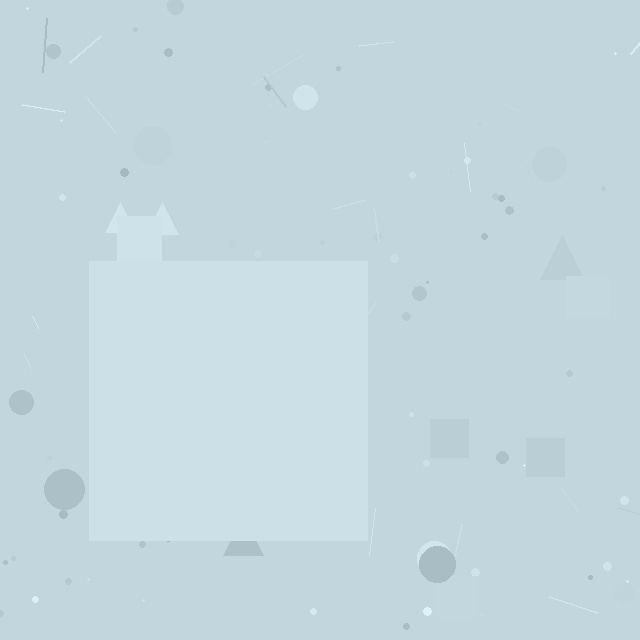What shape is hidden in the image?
A square is hidden in the image.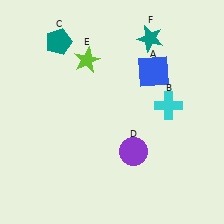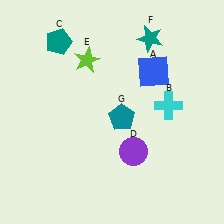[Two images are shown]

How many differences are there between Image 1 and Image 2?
There is 1 difference between the two images.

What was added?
A teal pentagon (G) was added in Image 2.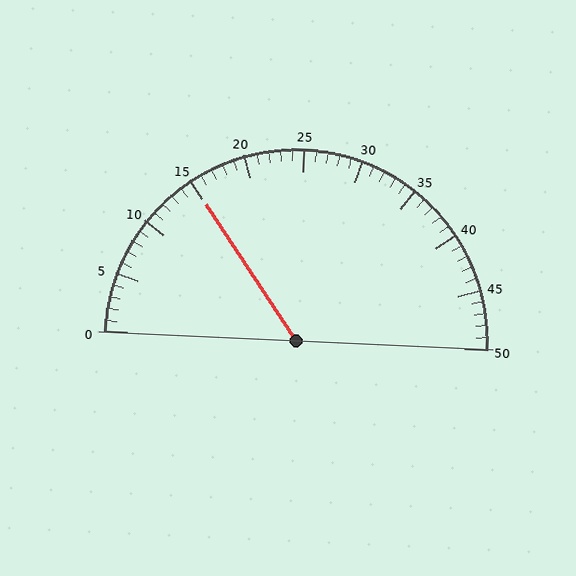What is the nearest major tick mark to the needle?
The nearest major tick mark is 15.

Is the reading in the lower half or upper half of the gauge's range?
The reading is in the lower half of the range (0 to 50).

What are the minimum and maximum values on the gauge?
The gauge ranges from 0 to 50.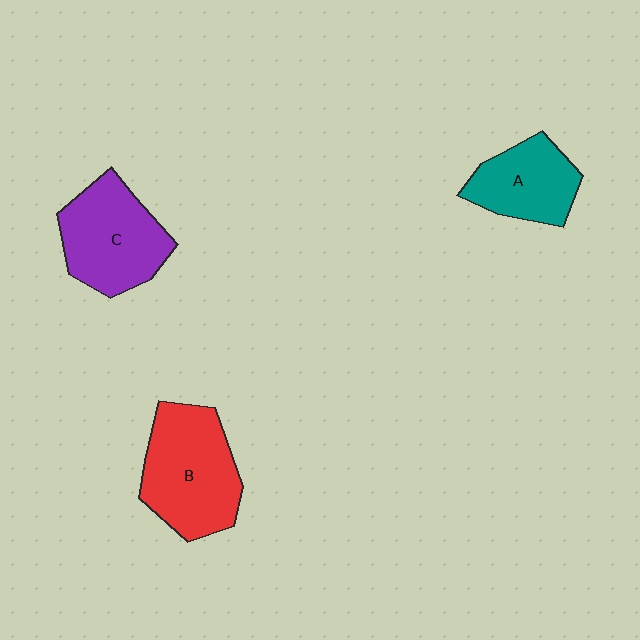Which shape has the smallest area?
Shape A (teal).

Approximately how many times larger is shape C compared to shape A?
Approximately 1.3 times.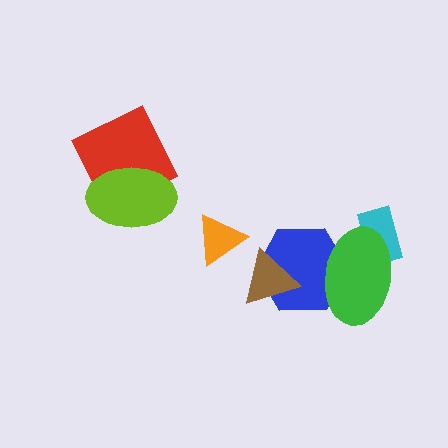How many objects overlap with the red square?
1 object overlaps with the red square.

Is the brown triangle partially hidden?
No, no other shape covers it.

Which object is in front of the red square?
The lime ellipse is in front of the red square.